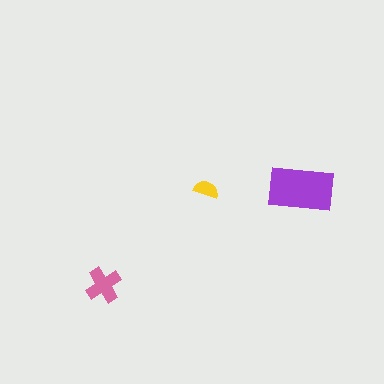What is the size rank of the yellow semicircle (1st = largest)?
3rd.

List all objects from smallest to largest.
The yellow semicircle, the pink cross, the purple rectangle.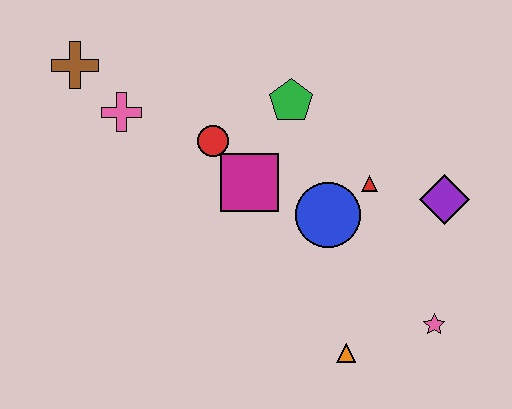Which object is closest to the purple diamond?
The red triangle is closest to the purple diamond.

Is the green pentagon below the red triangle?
No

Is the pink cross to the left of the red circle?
Yes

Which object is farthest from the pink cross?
The pink star is farthest from the pink cross.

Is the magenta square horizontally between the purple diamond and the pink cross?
Yes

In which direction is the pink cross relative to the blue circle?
The pink cross is to the left of the blue circle.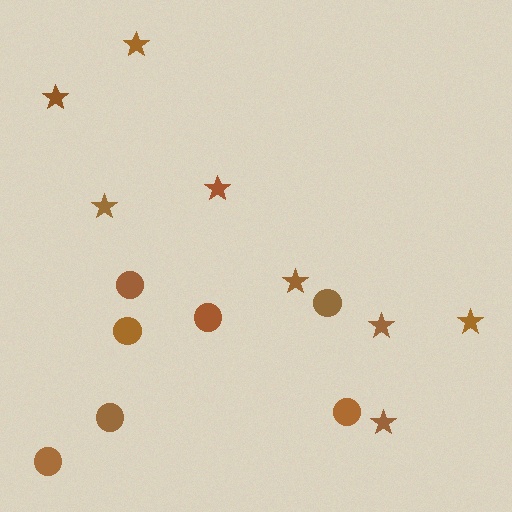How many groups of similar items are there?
There are 2 groups: one group of circles (7) and one group of stars (8).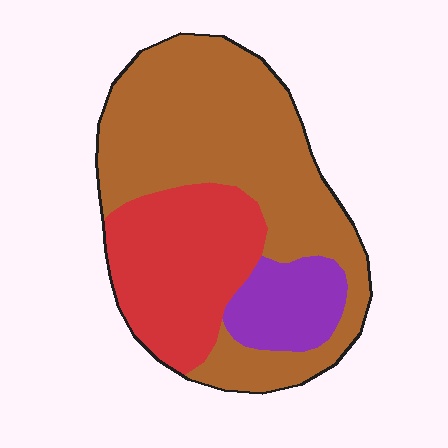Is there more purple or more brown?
Brown.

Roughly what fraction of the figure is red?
Red takes up about one third (1/3) of the figure.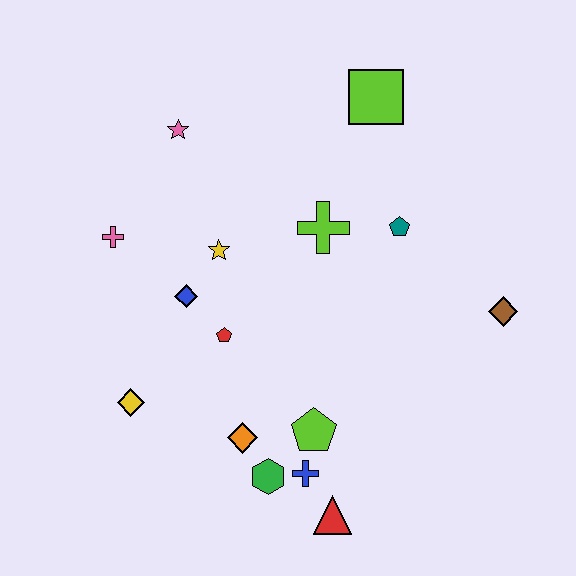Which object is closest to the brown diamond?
The teal pentagon is closest to the brown diamond.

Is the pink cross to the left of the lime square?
Yes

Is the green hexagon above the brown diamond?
No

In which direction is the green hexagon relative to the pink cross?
The green hexagon is below the pink cross.